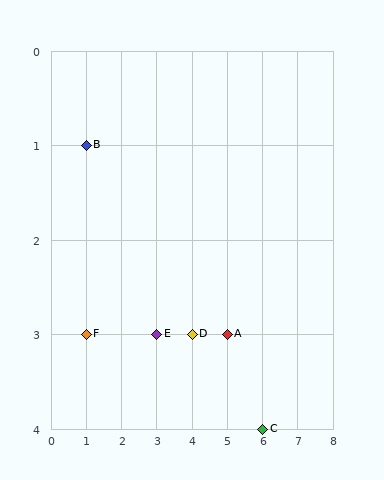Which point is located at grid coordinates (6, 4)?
Point C is at (6, 4).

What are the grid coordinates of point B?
Point B is at grid coordinates (1, 1).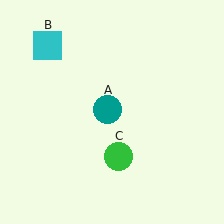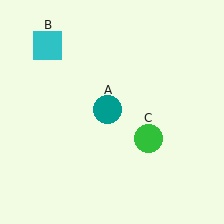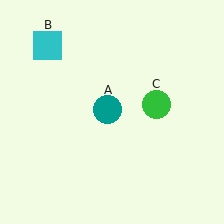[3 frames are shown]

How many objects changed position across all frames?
1 object changed position: green circle (object C).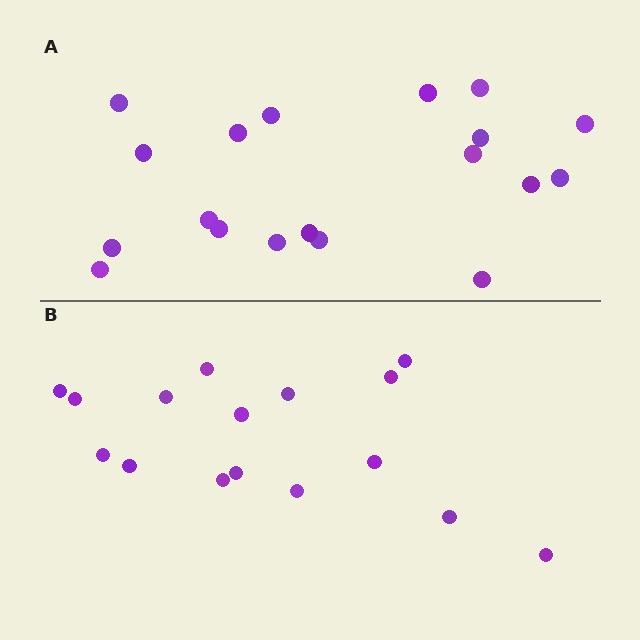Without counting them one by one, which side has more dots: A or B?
Region A (the top region) has more dots.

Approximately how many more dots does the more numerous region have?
Region A has just a few more — roughly 2 or 3 more dots than region B.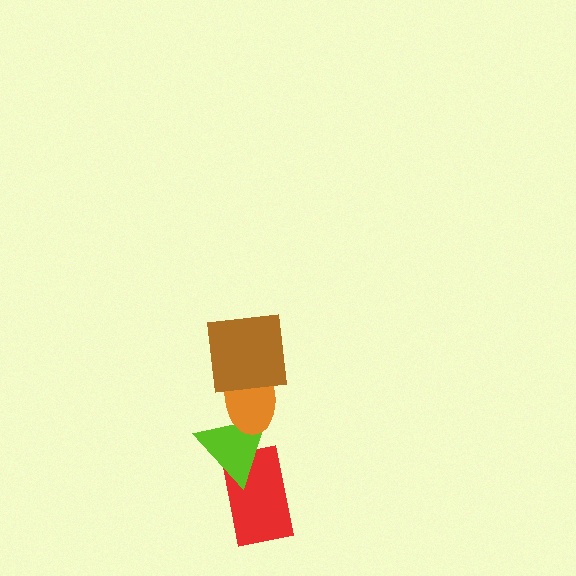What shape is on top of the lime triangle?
The orange ellipse is on top of the lime triangle.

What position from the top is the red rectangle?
The red rectangle is 4th from the top.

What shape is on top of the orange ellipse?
The brown square is on top of the orange ellipse.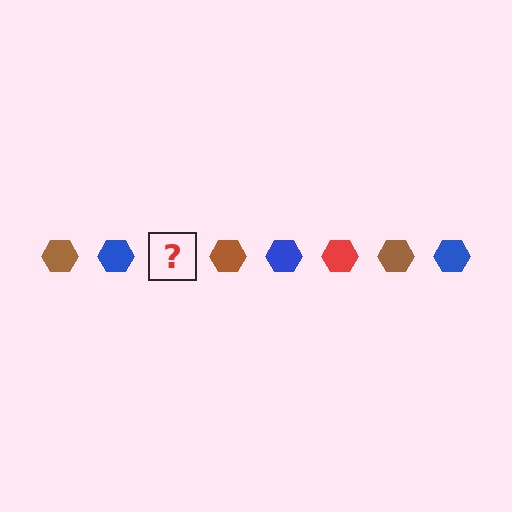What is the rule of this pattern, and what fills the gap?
The rule is that the pattern cycles through brown, blue, red hexagons. The gap should be filled with a red hexagon.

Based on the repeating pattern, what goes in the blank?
The blank should be a red hexagon.